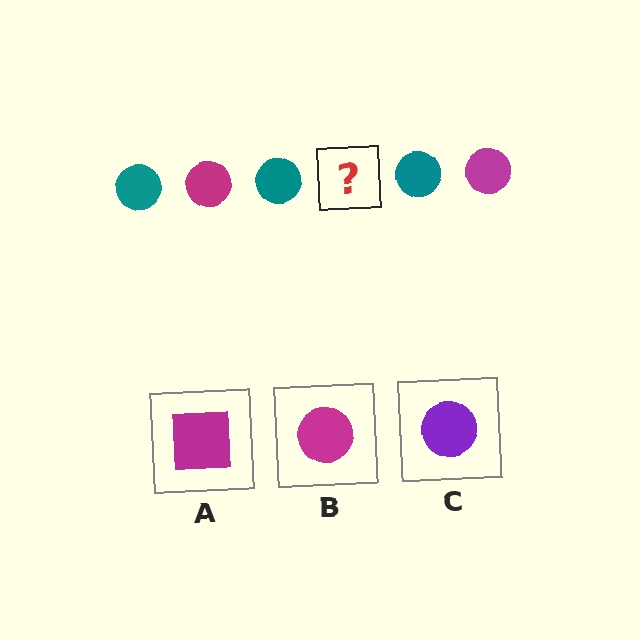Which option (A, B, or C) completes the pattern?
B.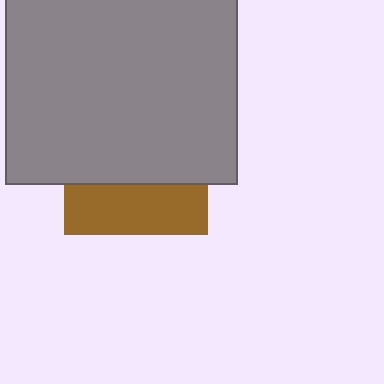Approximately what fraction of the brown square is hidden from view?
Roughly 65% of the brown square is hidden behind the gray rectangle.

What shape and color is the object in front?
The object in front is a gray rectangle.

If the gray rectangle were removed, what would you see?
You would see the complete brown square.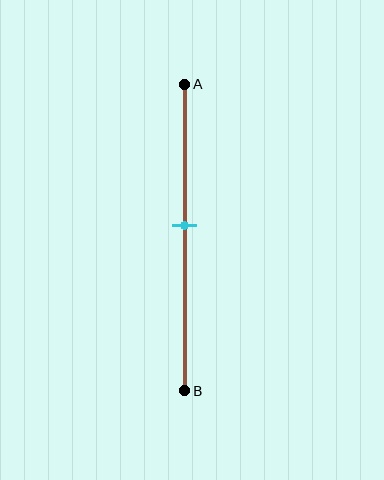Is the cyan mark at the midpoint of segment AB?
No, the mark is at about 45% from A, not at the 50% midpoint.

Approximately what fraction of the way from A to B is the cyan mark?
The cyan mark is approximately 45% of the way from A to B.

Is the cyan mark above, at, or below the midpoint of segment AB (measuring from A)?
The cyan mark is above the midpoint of segment AB.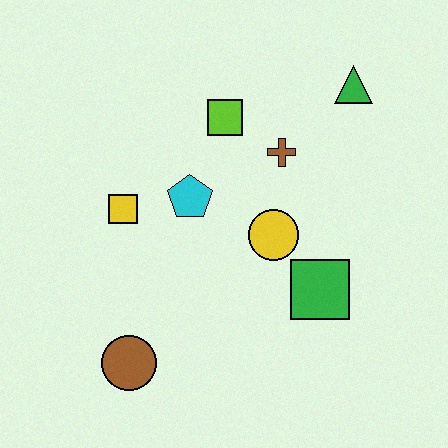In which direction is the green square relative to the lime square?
The green square is below the lime square.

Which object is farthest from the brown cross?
The brown circle is farthest from the brown cross.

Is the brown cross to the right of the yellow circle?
Yes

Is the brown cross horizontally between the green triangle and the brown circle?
Yes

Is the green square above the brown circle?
Yes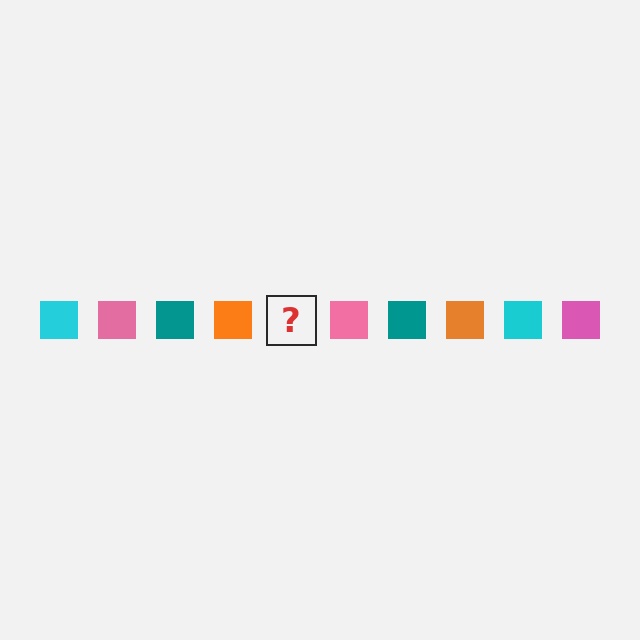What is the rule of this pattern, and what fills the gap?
The rule is that the pattern cycles through cyan, pink, teal, orange squares. The gap should be filled with a cyan square.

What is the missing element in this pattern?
The missing element is a cyan square.